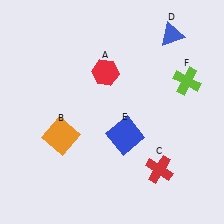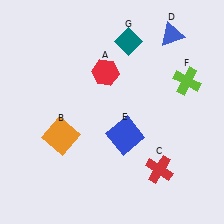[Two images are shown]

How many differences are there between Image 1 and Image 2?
There is 1 difference between the two images.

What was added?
A teal diamond (G) was added in Image 2.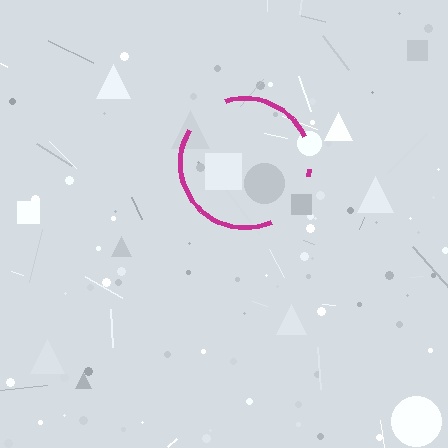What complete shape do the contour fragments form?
The contour fragments form a circle.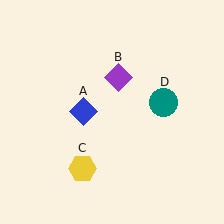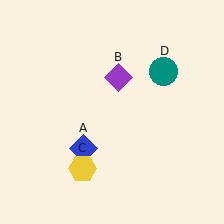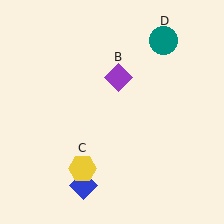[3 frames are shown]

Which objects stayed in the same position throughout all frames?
Purple diamond (object B) and yellow hexagon (object C) remained stationary.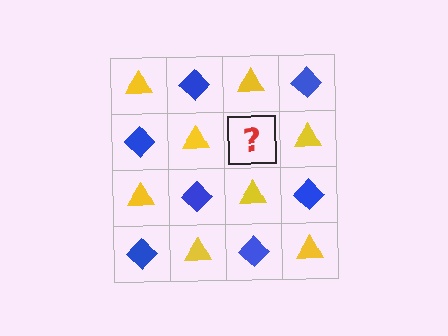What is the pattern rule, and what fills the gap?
The rule is that it alternates yellow triangle and blue diamond in a checkerboard pattern. The gap should be filled with a blue diamond.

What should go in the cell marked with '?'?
The missing cell should contain a blue diamond.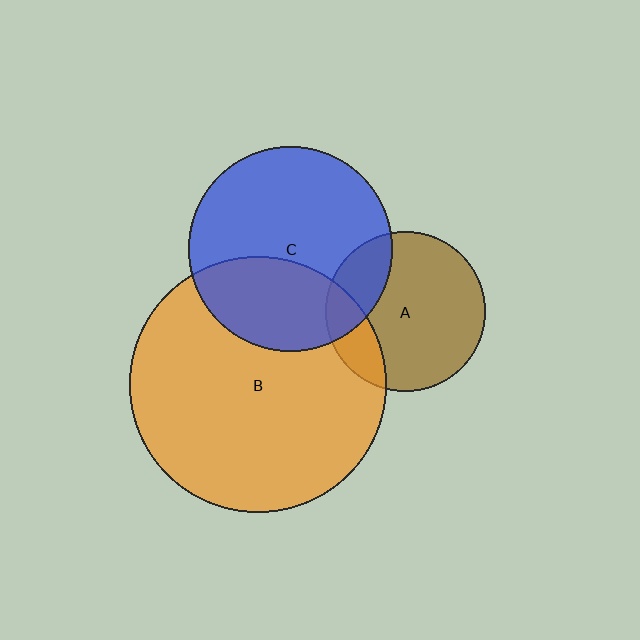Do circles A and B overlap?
Yes.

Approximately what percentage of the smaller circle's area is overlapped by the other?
Approximately 20%.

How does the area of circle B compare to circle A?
Approximately 2.6 times.